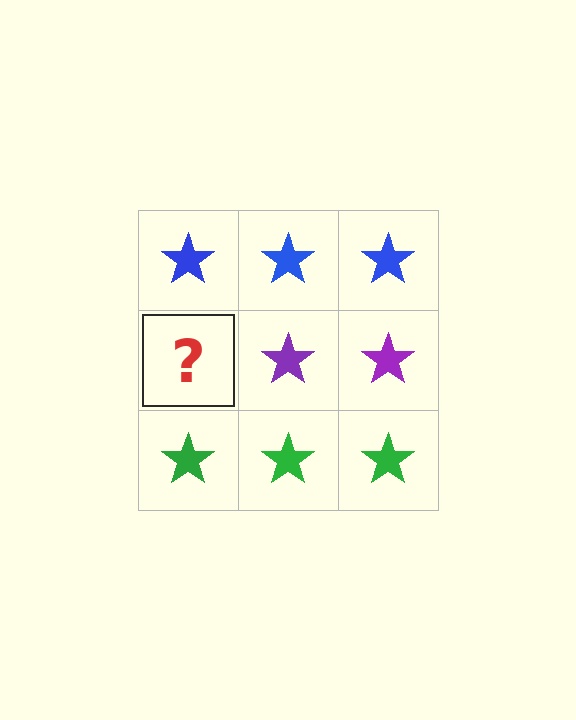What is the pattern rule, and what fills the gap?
The rule is that each row has a consistent color. The gap should be filled with a purple star.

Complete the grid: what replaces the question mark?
The question mark should be replaced with a purple star.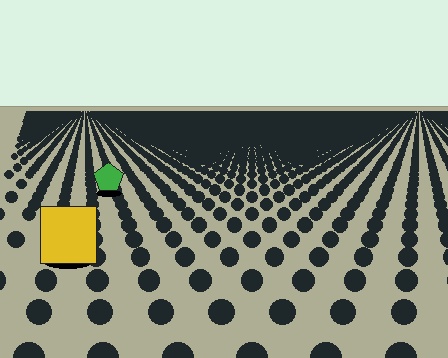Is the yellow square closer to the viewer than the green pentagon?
Yes. The yellow square is closer — you can tell from the texture gradient: the ground texture is coarser near it.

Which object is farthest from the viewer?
The green pentagon is farthest from the viewer. It appears smaller and the ground texture around it is denser.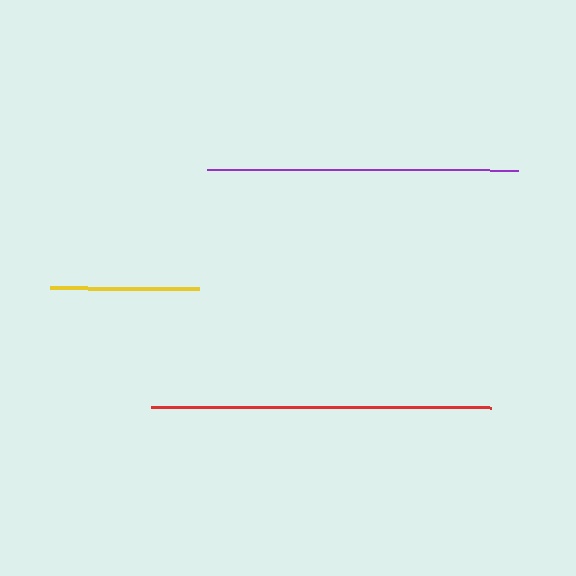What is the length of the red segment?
The red segment is approximately 340 pixels long.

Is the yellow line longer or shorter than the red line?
The red line is longer than the yellow line.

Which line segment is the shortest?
The yellow line is the shortest at approximately 149 pixels.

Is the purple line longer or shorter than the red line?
The red line is longer than the purple line.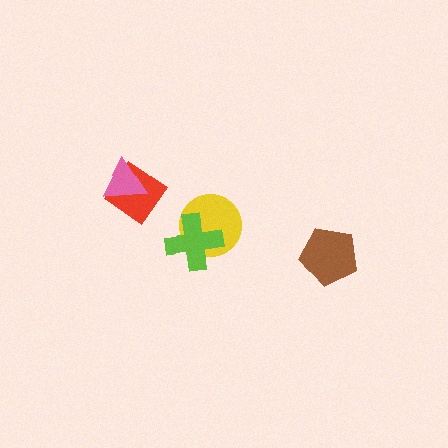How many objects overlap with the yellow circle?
1 object overlaps with the yellow circle.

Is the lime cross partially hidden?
No, no other shape covers it.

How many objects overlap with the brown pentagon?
0 objects overlap with the brown pentagon.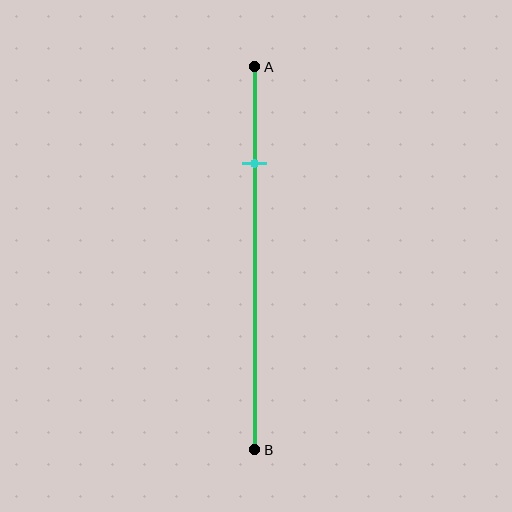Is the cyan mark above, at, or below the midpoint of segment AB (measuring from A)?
The cyan mark is above the midpoint of segment AB.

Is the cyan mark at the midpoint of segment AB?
No, the mark is at about 25% from A, not at the 50% midpoint.